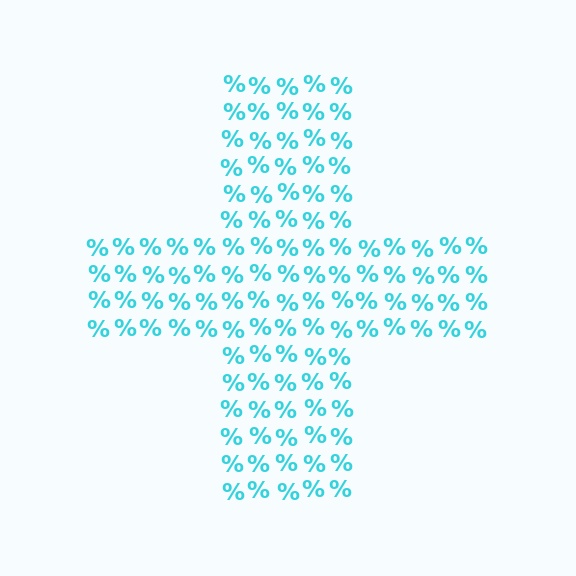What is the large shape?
The large shape is a cross.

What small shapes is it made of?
It is made of small percent signs.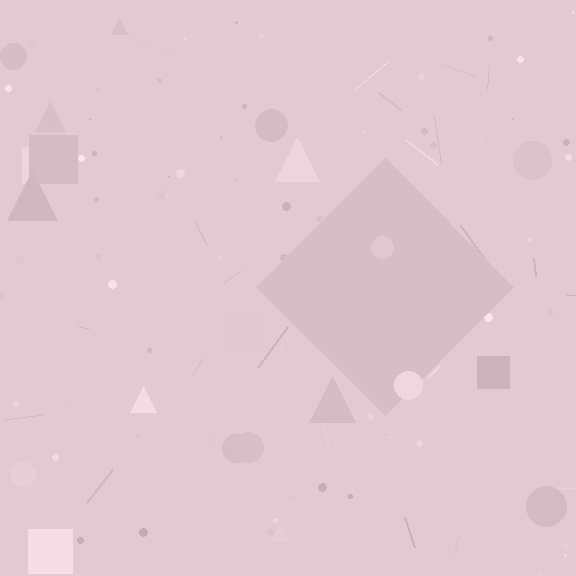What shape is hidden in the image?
A diamond is hidden in the image.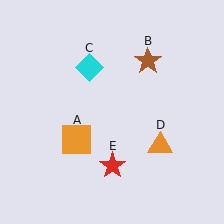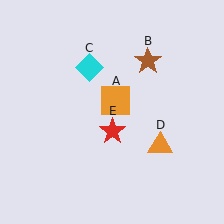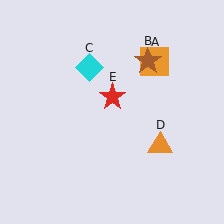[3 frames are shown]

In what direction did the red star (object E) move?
The red star (object E) moved up.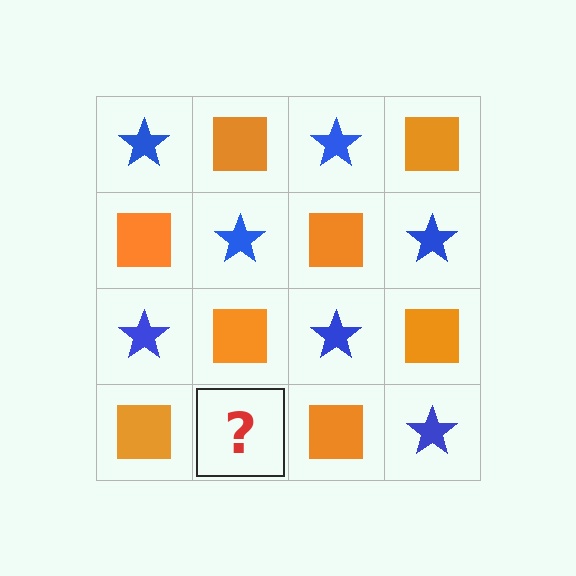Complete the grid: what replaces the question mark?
The question mark should be replaced with a blue star.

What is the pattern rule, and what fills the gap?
The rule is that it alternates blue star and orange square in a checkerboard pattern. The gap should be filled with a blue star.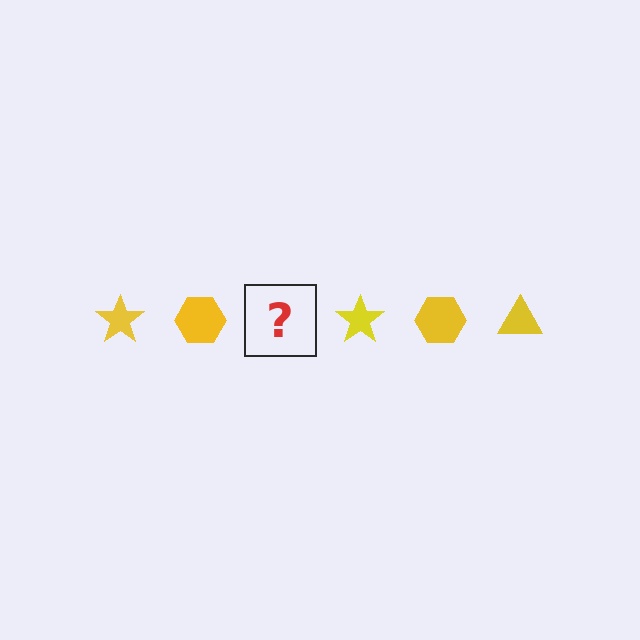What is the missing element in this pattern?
The missing element is a yellow triangle.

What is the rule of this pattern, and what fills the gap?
The rule is that the pattern cycles through star, hexagon, triangle shapes in yellow. The gap should be filled with a yellow triangle.